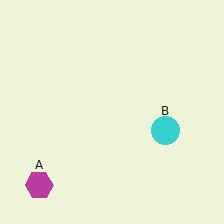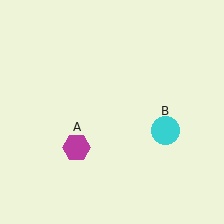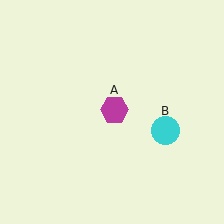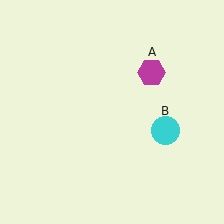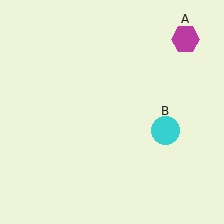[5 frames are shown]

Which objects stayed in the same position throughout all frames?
Cyan circle (object B) remained stationary.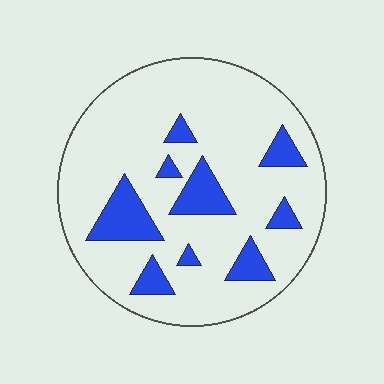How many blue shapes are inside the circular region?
9.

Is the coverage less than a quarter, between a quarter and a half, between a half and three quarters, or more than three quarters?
Less than a quarter.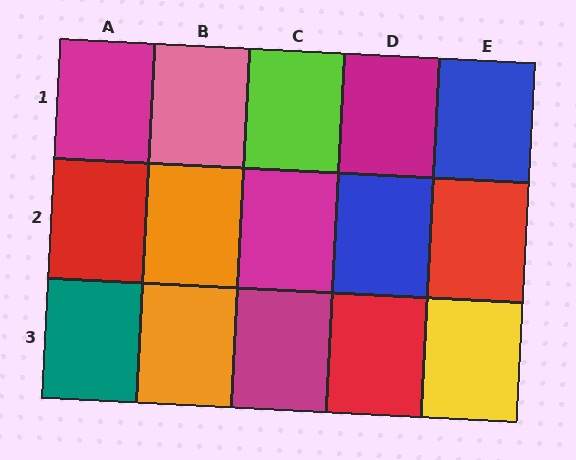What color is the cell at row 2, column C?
Magenta.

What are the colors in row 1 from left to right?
Magenta, pink, lime, magenta, blue.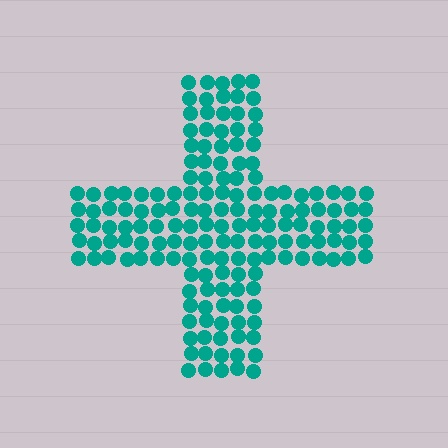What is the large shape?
The large shape is a cross.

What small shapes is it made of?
It is made of small circles.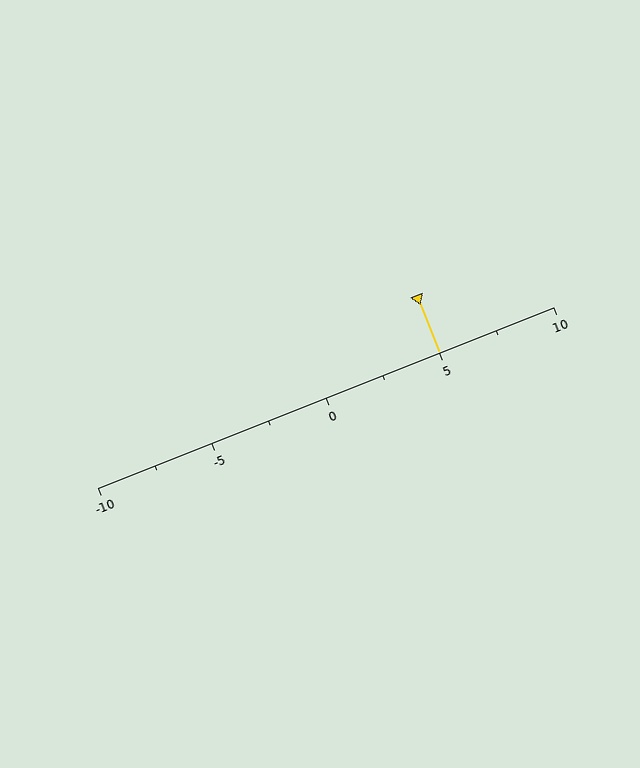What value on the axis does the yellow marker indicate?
The marker indicates approximately 5.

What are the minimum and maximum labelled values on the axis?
The axis runs from -10 to 10.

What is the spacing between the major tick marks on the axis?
The major ticks are spaced 5 apart.